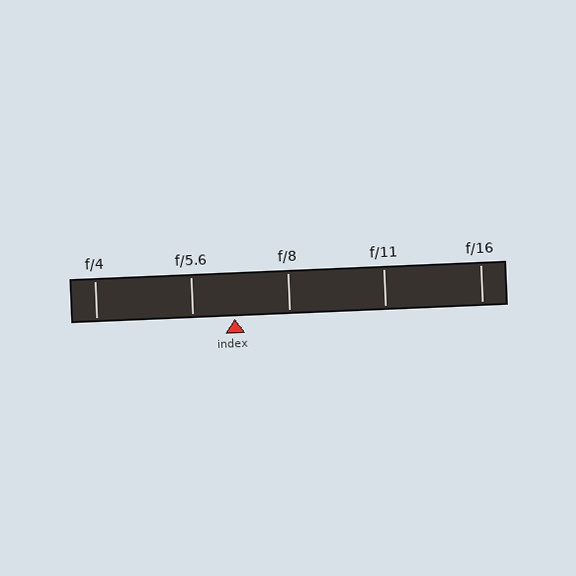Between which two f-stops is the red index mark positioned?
The index mark is between f/5.6 and f/8.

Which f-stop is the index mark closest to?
The index mark is closest to f/5.6.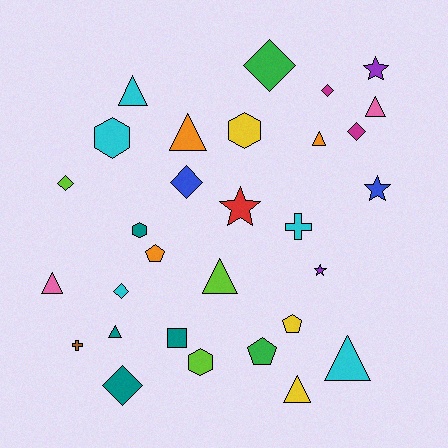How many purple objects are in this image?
There are 2 purple objects.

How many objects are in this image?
There are 30 objects.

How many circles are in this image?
There are no circles.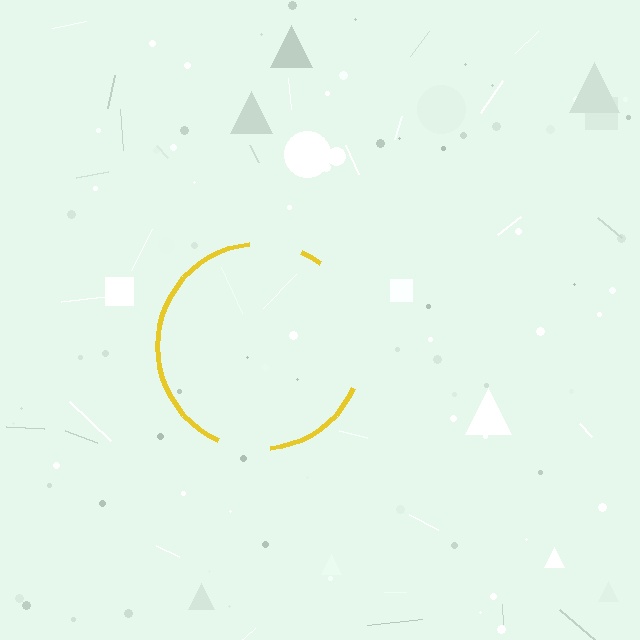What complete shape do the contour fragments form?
The contour fragments form a circle.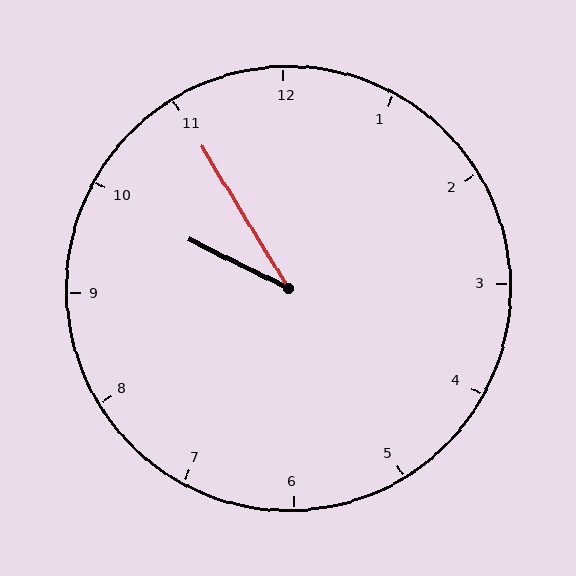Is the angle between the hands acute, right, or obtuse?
It is acute.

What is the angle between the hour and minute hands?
Approximately 32 degrees.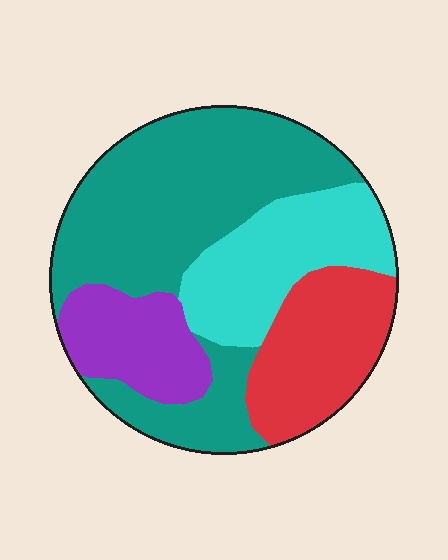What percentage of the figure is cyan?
Cyan takes up between a sixth and a third of the figure.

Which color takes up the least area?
Purple, at roughly 15%.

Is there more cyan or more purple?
Cyan.